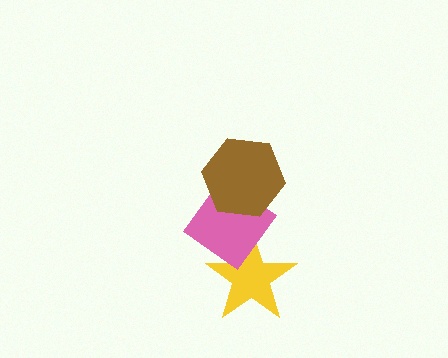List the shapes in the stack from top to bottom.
From top to bottom: the brown hexagon, the pink diamond, the yellow star.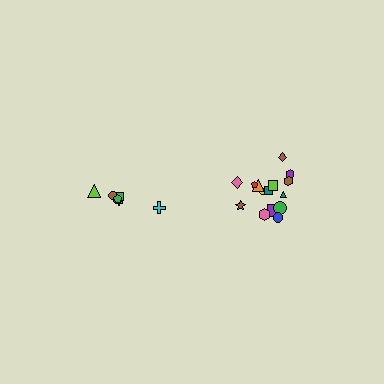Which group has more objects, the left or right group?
The right group.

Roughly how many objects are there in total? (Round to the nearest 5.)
Roughly 20 objects in total.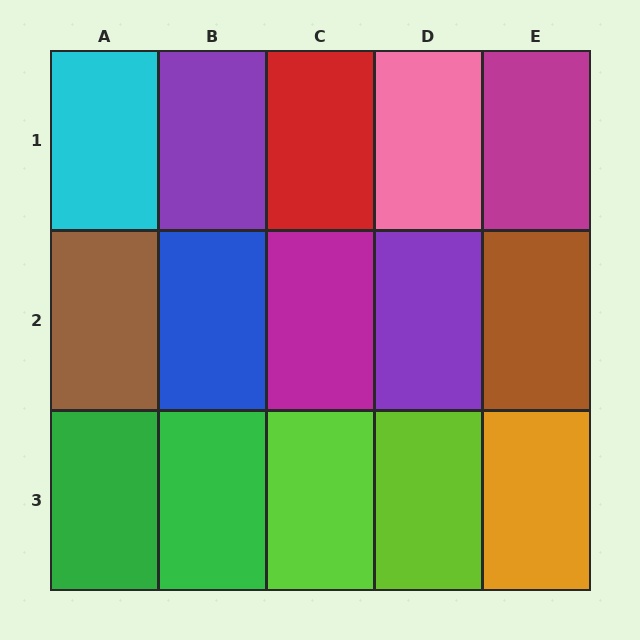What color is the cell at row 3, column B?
Green.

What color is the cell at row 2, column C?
Magenta.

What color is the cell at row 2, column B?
Blue.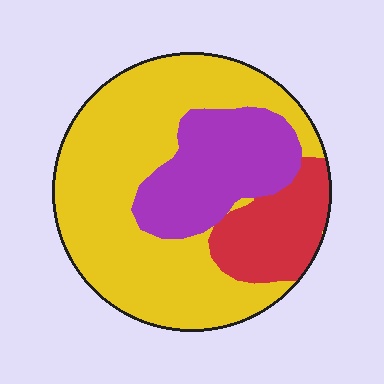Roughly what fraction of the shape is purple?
Purple takes up about one quarter (1/4) of the shape.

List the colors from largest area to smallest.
From largest to smallest: yellow, purple, red.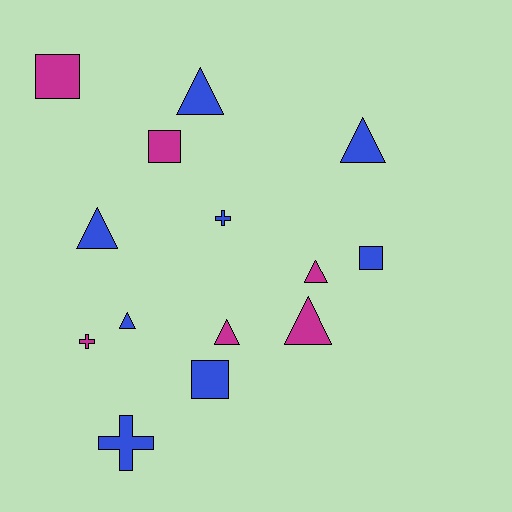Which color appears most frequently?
Blue, with 8 objects.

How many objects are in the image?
There are 14 objects.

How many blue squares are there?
There are 2 blue squares.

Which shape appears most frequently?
Triangle, with 7 objects.